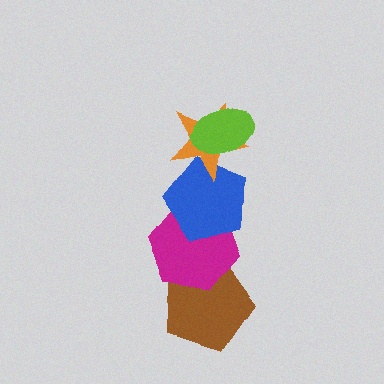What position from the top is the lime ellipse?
The lime ellipse is 1st from the top.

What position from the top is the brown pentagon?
The brown pentagon is 5th from the top.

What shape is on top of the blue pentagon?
The orange star is on top of the blue pentagon.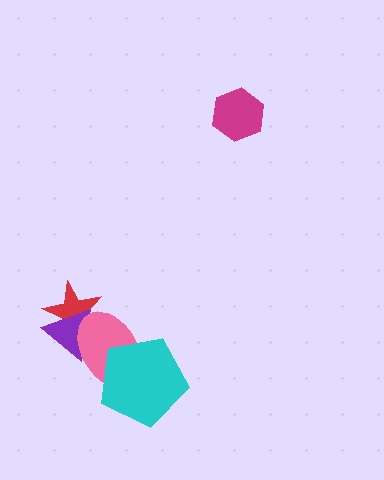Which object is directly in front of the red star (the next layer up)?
The purple triangle is directly in front of the red star.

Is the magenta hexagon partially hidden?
No, no other shape covers it.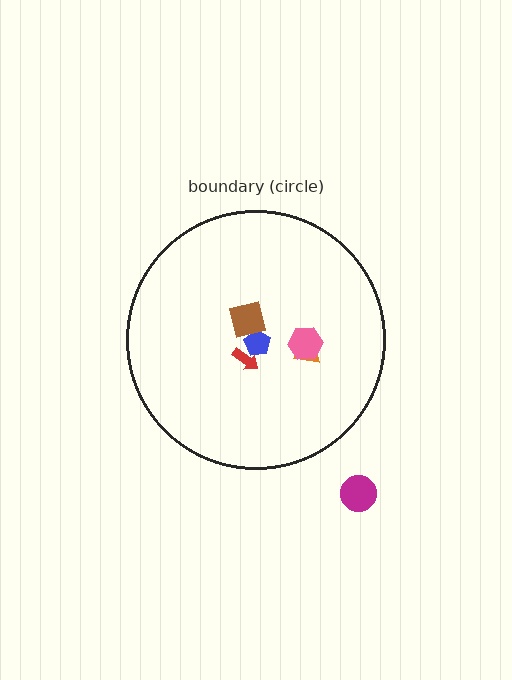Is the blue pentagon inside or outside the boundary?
Inside.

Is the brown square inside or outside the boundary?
Inside.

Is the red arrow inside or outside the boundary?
Inside.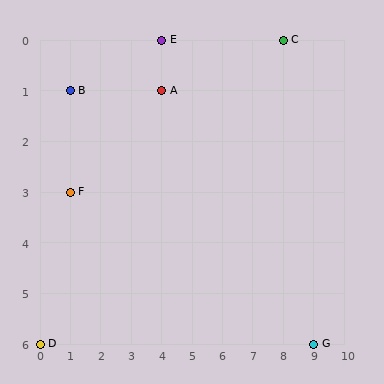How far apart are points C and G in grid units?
Points C and G are 1 column and 6 rows apart (about 6.1 grid units diagonally).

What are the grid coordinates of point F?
Point F is at grid coordinates (1, 3).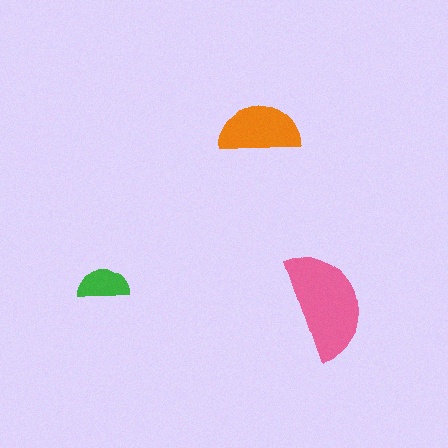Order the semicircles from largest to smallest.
the pink one, the orange one, the green one.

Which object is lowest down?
The pink semicircle is bottommost.